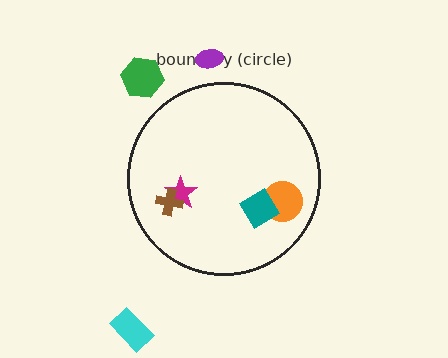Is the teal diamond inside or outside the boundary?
Inside.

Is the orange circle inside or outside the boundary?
Inside.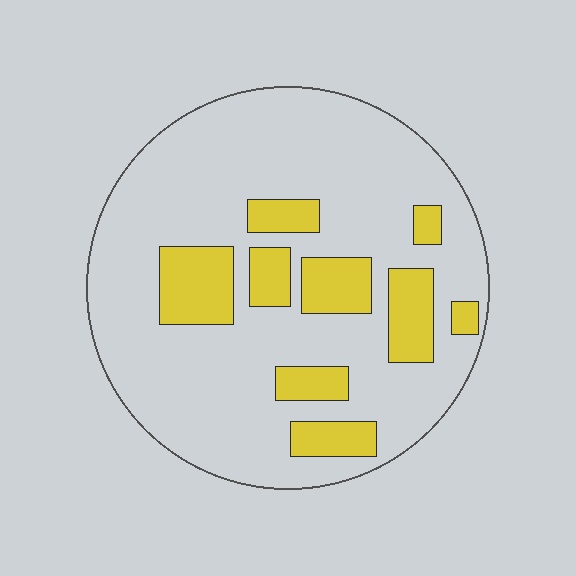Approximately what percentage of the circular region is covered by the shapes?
Approximately 20%.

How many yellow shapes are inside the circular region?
9.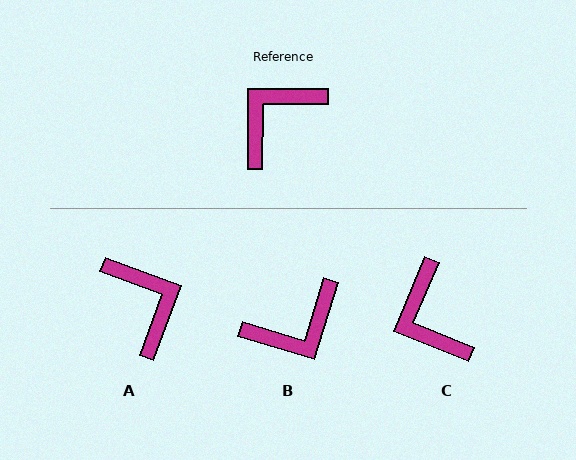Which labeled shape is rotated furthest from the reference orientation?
B, about 163 degrees away.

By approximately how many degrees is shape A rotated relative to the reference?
Approximately 110 degrees clockwise.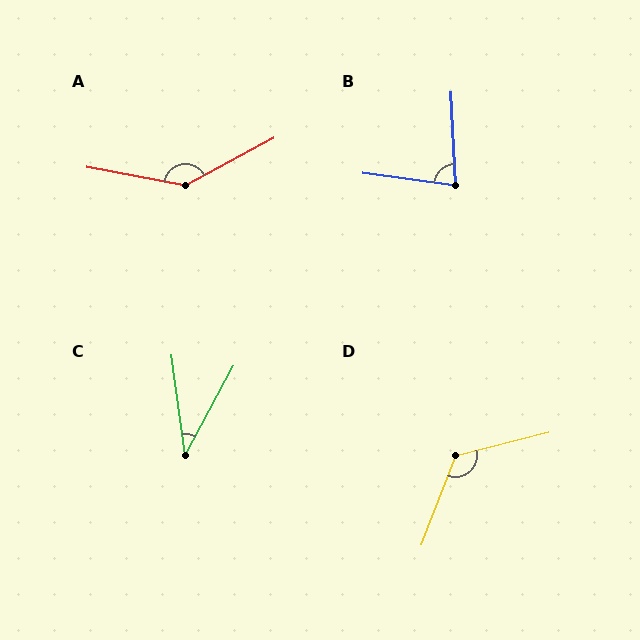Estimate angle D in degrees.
Approximately 126 degrees.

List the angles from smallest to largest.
C (36°), B (80°), D (126°), A (141°).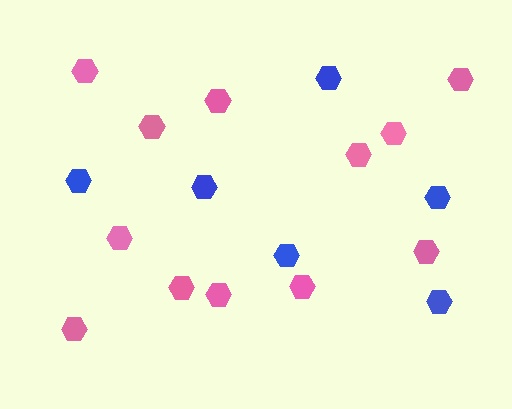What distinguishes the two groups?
There are 2 groups: one group of pink hexagons (12) and one group of blue hexagons (6).